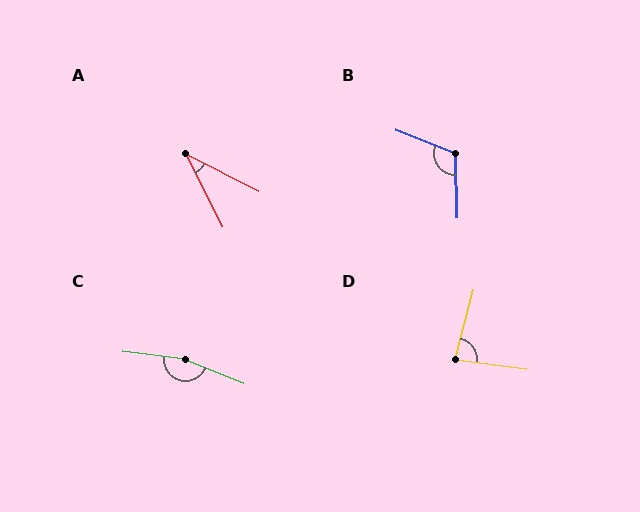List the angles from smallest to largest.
A (36°), D (83°), B (112°), C (165°).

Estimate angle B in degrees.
Approximately 112 degrees.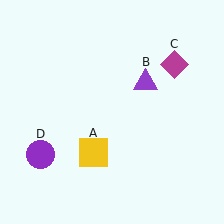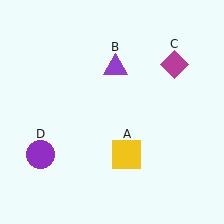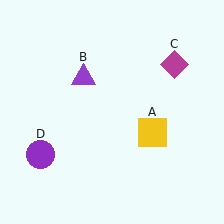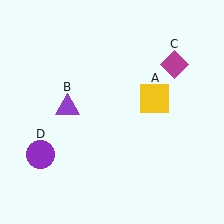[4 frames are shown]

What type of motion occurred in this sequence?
The yellow square (object A), purple triangle (object B) rotated counterclockwise around the center of the scene.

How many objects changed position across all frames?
2 objects changed position: yellow square (object A), purple triangle (object B).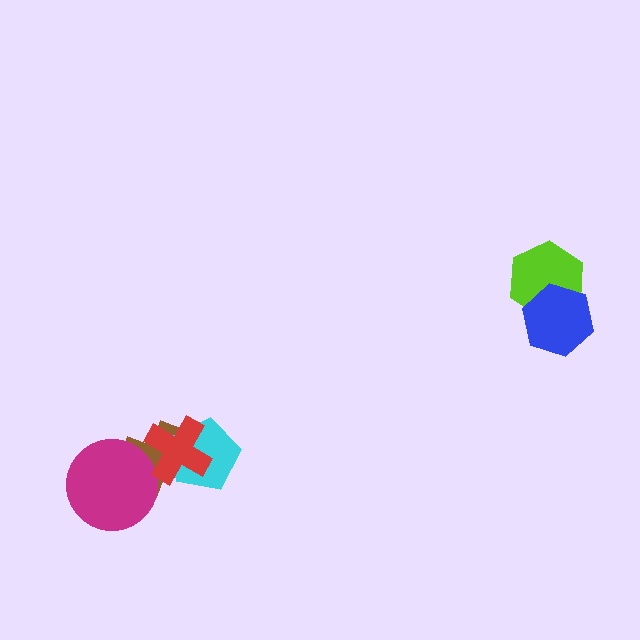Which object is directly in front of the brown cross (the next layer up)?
The magenta circle is directly in front of the brown cross.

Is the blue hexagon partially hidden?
No, no other shape covers it.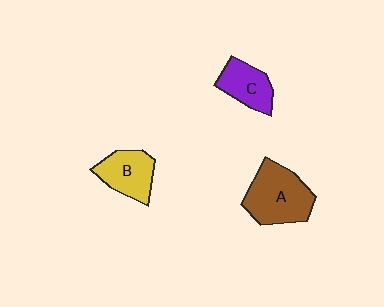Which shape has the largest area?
Shape A (brown).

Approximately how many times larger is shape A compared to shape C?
Approximately 1.6 times.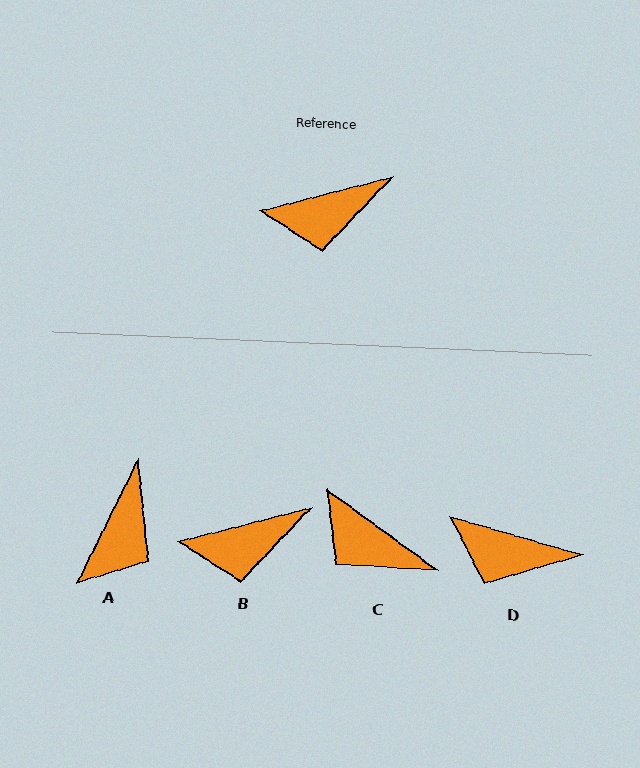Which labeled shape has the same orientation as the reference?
B.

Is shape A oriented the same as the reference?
No, it is off by about 49 degrees.